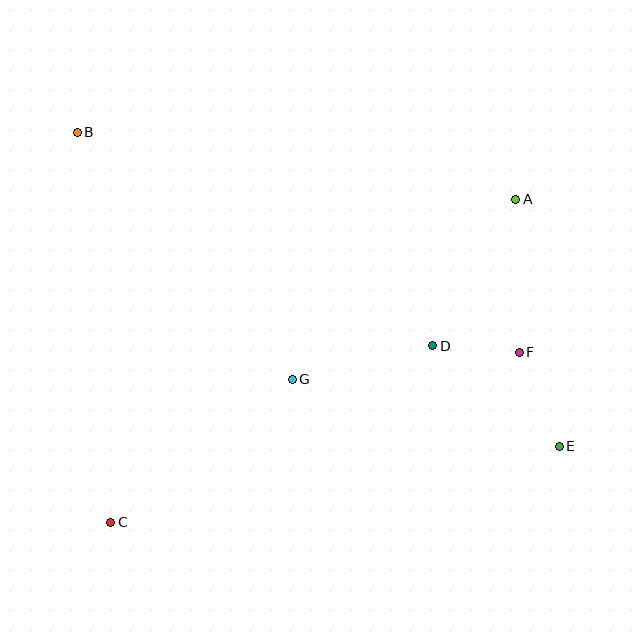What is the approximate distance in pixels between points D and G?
The distance between D and G is approximately 145 pixels.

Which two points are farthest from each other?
Points B and E are farthest from each other.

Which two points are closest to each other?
Points D and F are closest to each other.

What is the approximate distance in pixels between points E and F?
The distance between E and F is approximately 102 pixels.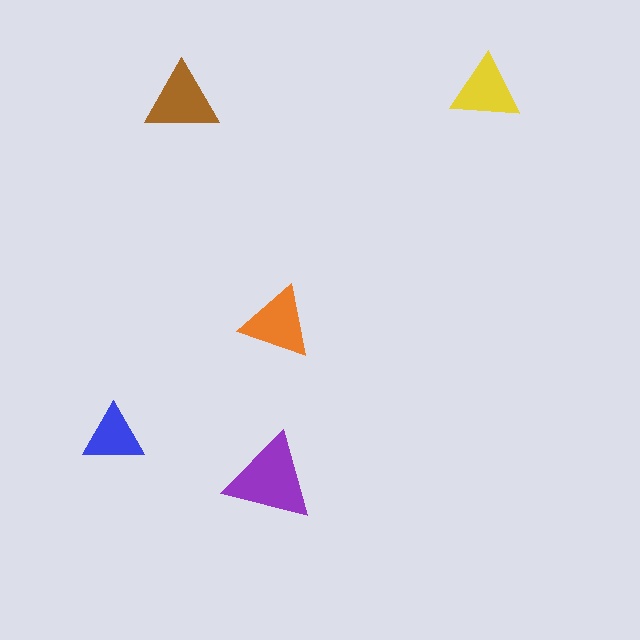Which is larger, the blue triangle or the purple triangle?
The purple one.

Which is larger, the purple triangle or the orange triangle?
The purple one.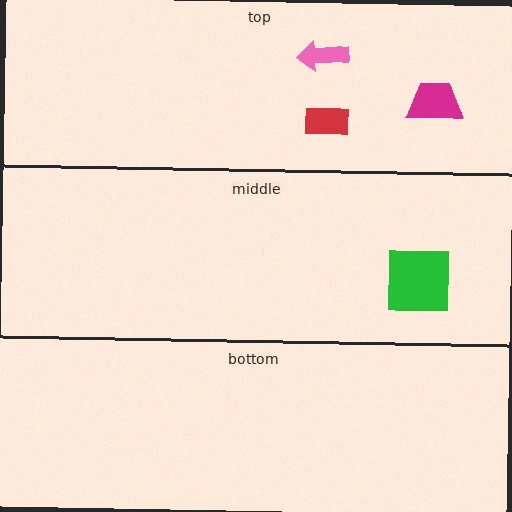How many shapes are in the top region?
3.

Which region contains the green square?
The middle region.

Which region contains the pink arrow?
The top region.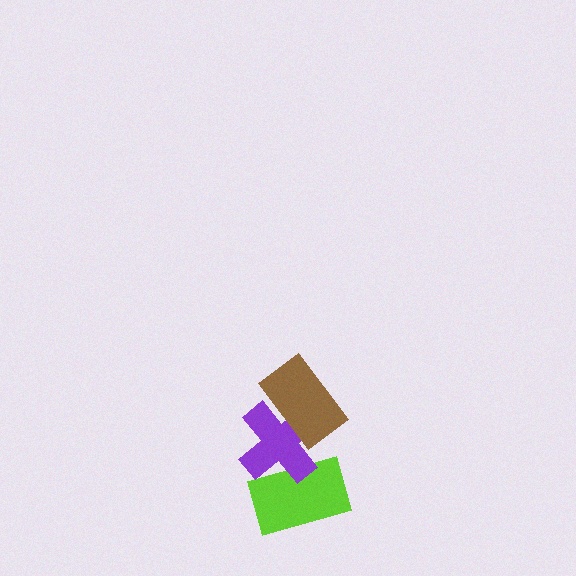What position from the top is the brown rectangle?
The brown rectangle is 1st from the top.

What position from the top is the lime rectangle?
The lime rectangle is 3rd from the top.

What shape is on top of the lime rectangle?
The purple cross is on top of the lime rectangle.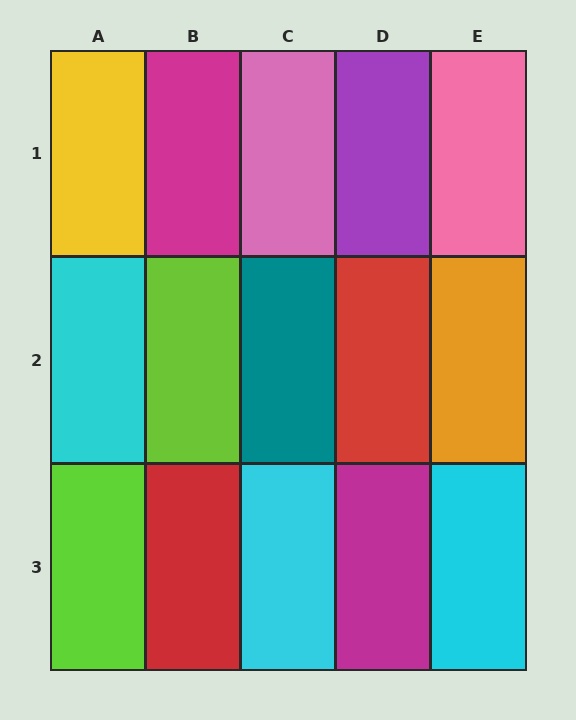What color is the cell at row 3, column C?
Cyan.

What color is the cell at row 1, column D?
Purple.